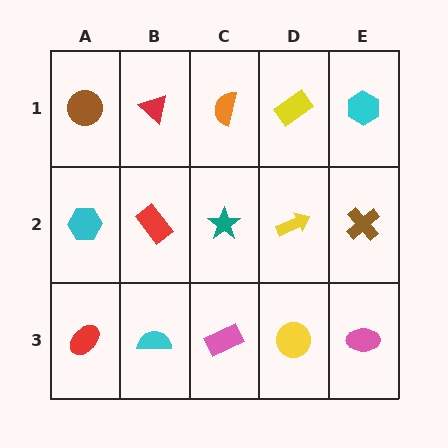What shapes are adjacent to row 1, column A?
A cyan hexagon (row 2, column A), a red triangle (row 1, column B).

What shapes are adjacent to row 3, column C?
A teal star (row 2, column C), a cyan semicircle (row 3, column B), a yellow circle (row 3, column D).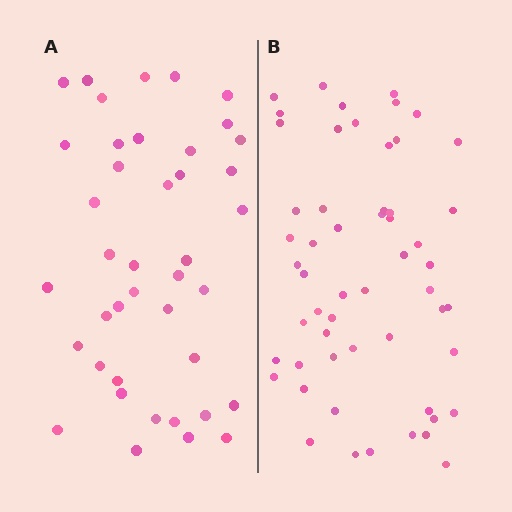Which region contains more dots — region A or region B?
Region B (the right region) has more dots.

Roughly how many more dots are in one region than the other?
Region B has approximately 15 more dots than region A.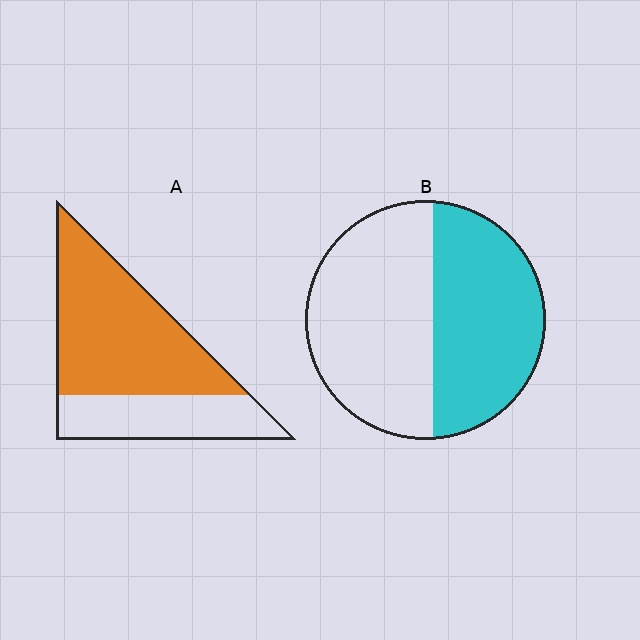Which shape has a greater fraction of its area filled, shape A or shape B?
Shape A.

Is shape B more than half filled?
Roughly half.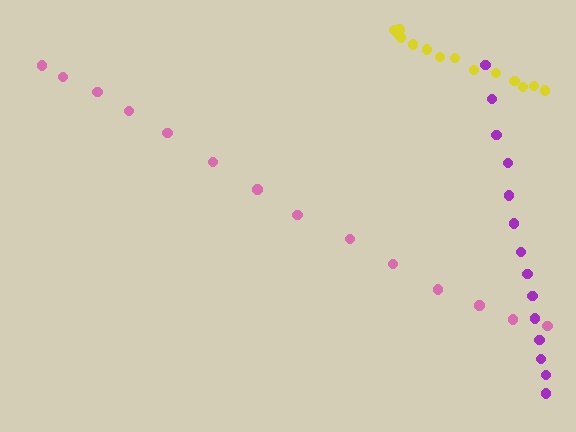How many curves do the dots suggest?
There are 3 distinct paths.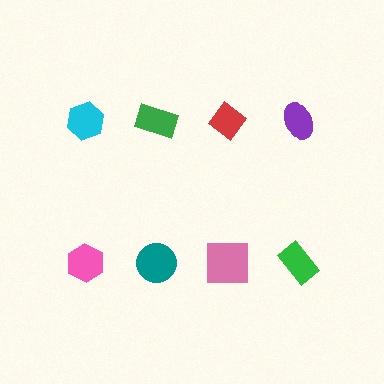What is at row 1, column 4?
A purple ellipse.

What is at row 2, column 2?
A teal circle.